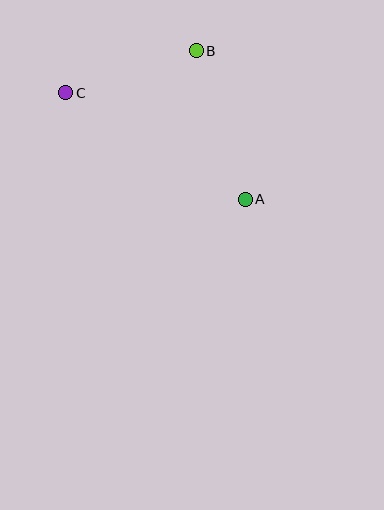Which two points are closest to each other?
Points B and C are closest to each other.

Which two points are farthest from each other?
Points A and C are farthest from each other.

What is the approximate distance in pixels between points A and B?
The distance between A and B is approximately 156 pixels.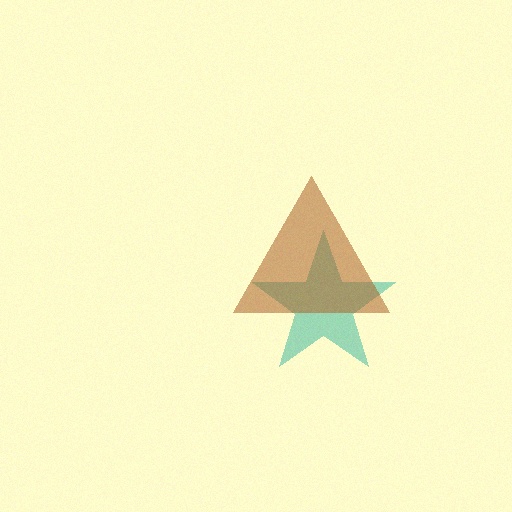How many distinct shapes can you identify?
There are 2 distinct shapes: a teal star, a brown triangle.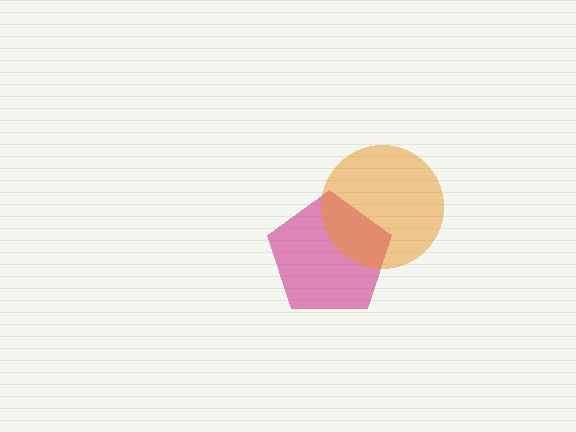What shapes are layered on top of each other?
The layered shapes are: a magenta pentagon, an orange circle.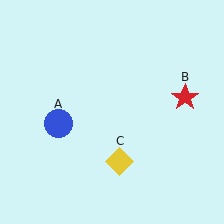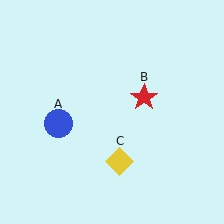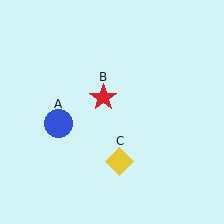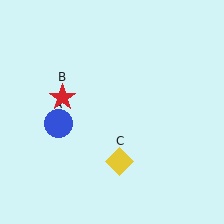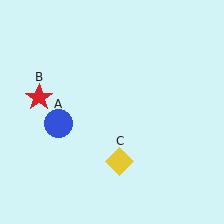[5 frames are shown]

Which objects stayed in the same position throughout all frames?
Blue circle (object A) and yellow diamond (object C) remained stationary.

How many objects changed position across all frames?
1 object changed position: red star (object B).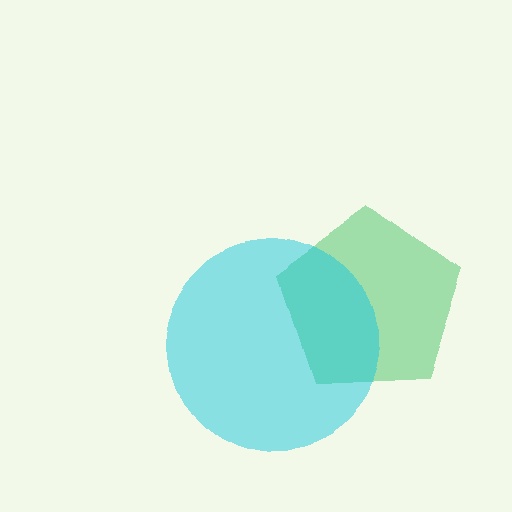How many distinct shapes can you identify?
There are 2 distinct shapes: a green pentagon, a cyan circle.